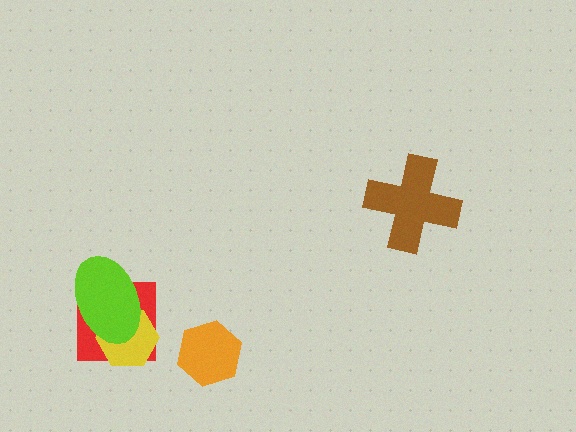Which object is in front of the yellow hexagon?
The lime ellipse is in front of the yellow hexagon.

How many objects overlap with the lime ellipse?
2 objects overlap with the lime ellipse.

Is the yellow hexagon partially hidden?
Yes, it is partially covered by another shape.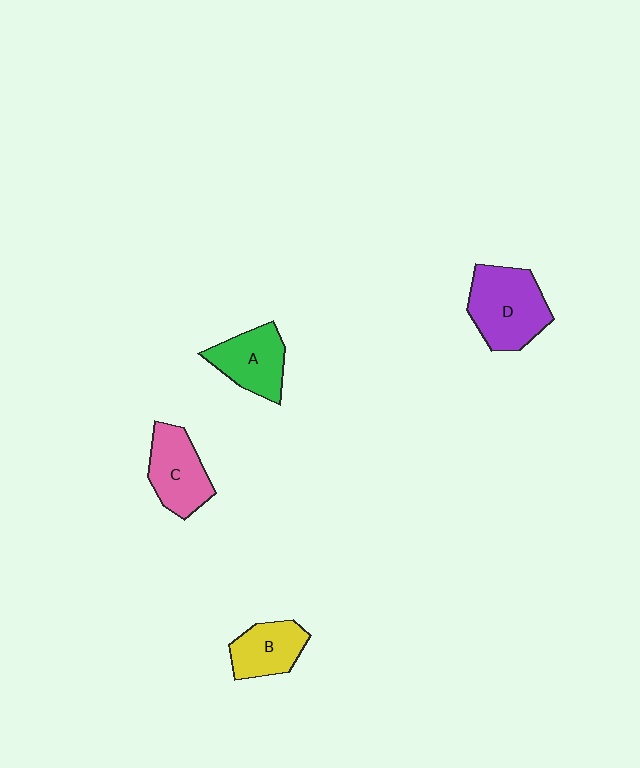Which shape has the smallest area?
Shape B (yellow).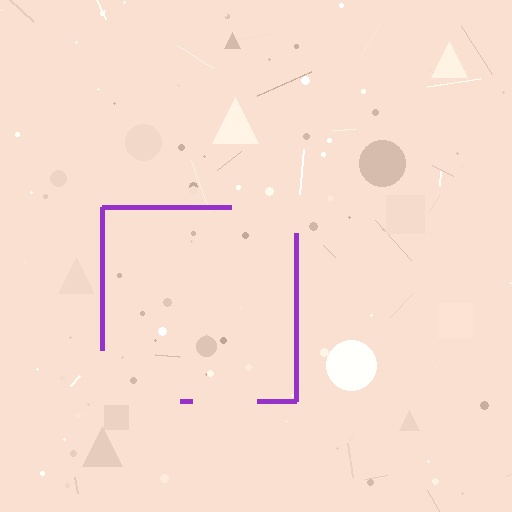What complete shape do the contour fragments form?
The contour fragments form a square.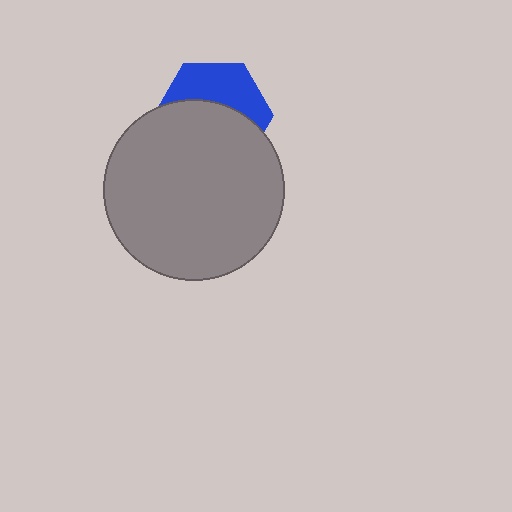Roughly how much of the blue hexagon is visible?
A small part of it is visible (roughly 41%).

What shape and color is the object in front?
The object in front is a gray circle.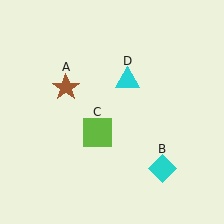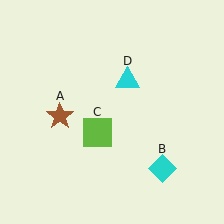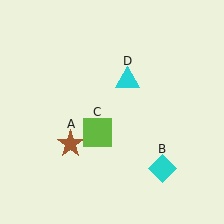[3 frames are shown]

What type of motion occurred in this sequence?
The brown star (object A) rotated counterclockwise around the center of the scene.